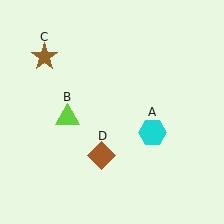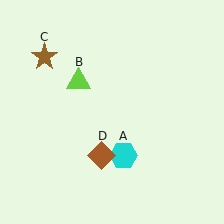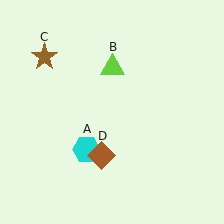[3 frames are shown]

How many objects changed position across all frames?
2 objects changed position: cyan hexagon (object A), lime triangle (object B).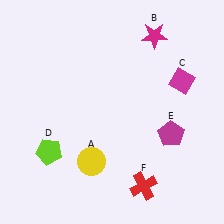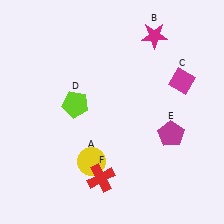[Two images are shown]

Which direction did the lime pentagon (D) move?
The lime pentagon (D) moved up.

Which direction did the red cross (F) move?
The red cross (F) moved left.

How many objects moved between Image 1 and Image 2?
2 objects moved between the two images.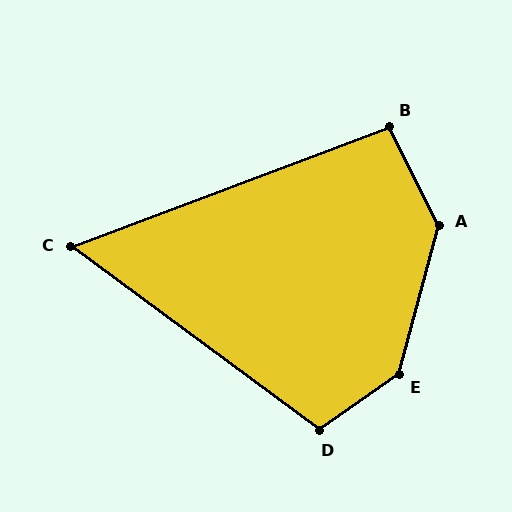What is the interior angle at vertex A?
Approximately 138 degrees (obtuse).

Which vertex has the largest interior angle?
E, at approximately 140 degrees.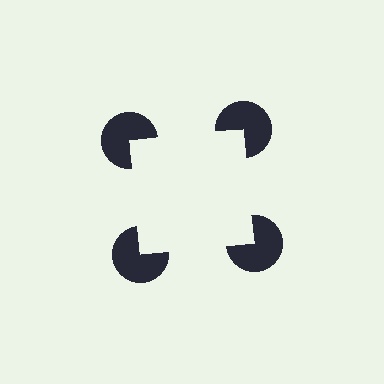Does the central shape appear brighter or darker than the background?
It typically appears slightly brighter than the background, even though no actual brightness change is drawn.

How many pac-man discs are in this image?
There are 4 — one at each vertex of the illusory square.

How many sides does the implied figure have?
4 sides.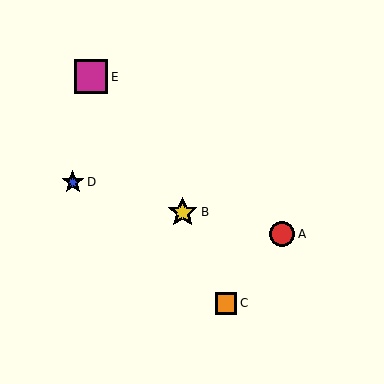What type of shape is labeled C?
Shape C is an orange square.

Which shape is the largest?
The magenta square (labeled E) is the largest.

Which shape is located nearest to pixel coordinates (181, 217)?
The yellow star (labeled B) at (183, 212) is nearest to that location.